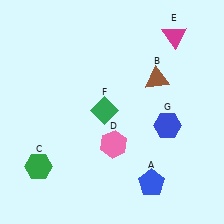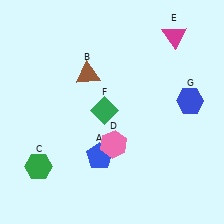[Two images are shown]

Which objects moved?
The objects that moved are: the blue pentagon (A), the brown triangle (B), the blue hexagon (G).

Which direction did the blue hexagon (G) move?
The blue hexagon (G) moved up.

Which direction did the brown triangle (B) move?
The brown triangle (B) moved left.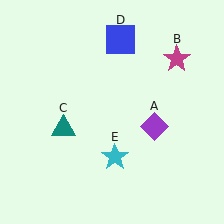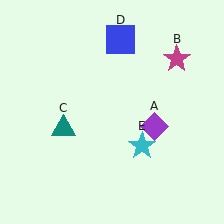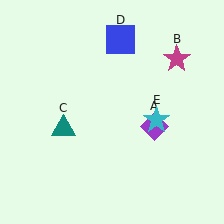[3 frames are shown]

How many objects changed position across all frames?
1 object changed position: cyan star (object E).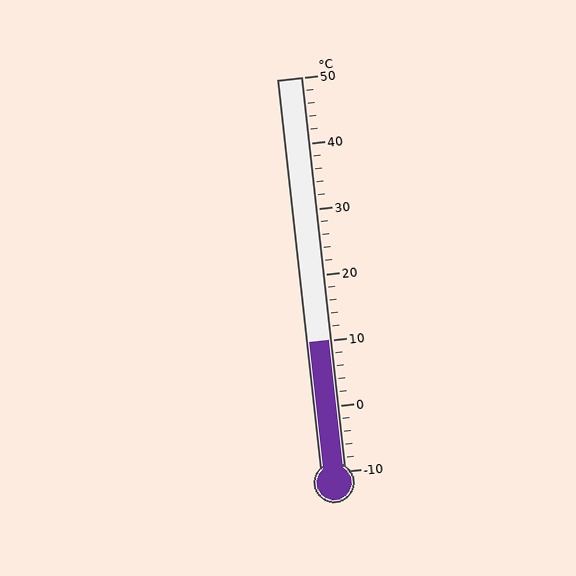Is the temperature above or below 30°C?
The temperature is below 30°C.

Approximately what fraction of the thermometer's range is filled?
The thermometer is filled to approximately 35% of its range.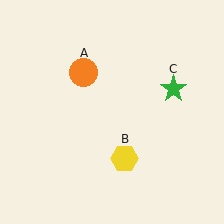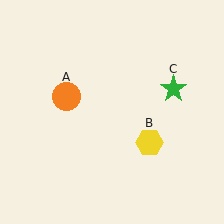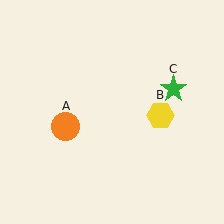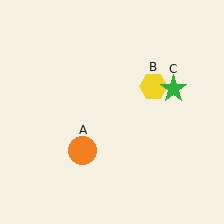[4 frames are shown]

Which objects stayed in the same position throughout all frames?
Green star (object C) remained stationary.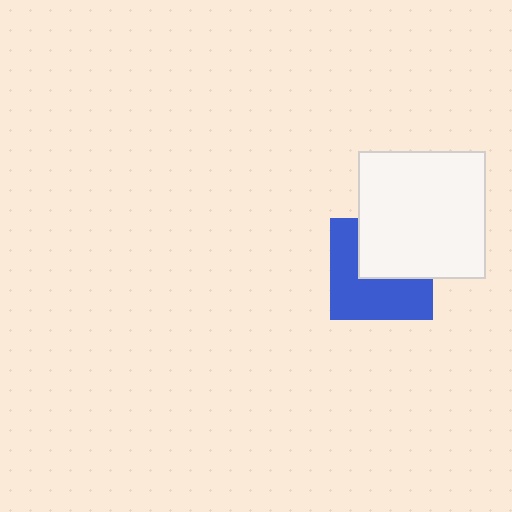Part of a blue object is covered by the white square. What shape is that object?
It is a square.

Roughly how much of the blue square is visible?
About half of it is visible (roughly 56%).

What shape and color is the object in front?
The object in front is a white square.